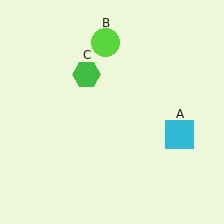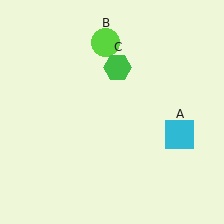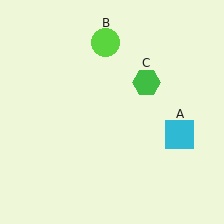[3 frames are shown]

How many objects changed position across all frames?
1 object changed position: green hexagon (object C).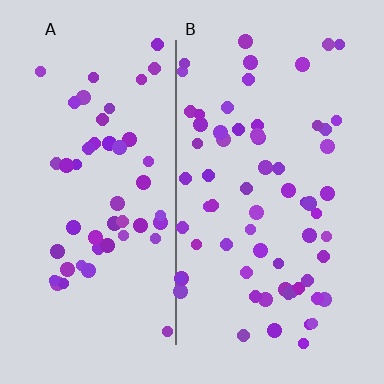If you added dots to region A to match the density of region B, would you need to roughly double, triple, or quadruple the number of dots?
Approximately double.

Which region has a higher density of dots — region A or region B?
B (the right).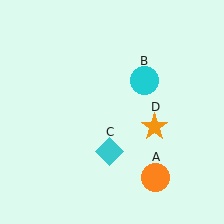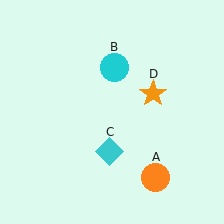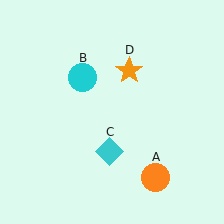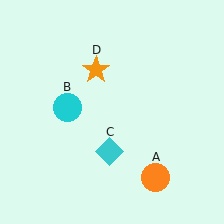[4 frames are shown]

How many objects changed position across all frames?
2 objects changed position: cyan circle (object B), orange star (object D).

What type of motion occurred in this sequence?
The cyan circle (object B), orange star (object D) rotated counterclockwise around the center of the scene.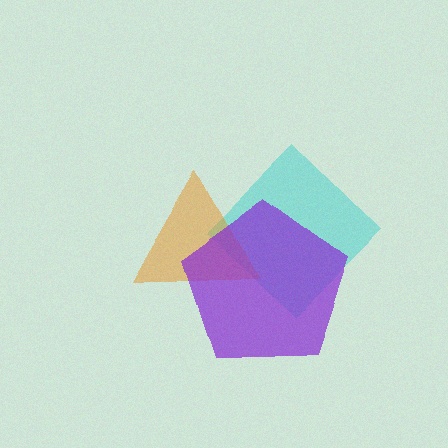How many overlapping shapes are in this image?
There are 3 overlapping shapes in the image.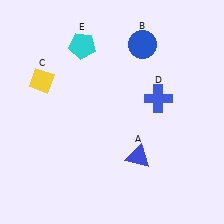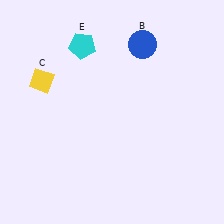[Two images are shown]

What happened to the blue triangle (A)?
The blue triangle (A) was removed in Image 2. It was in the bottom-right area of Image 1.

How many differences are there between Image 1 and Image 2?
There are 2 differences between the two images.